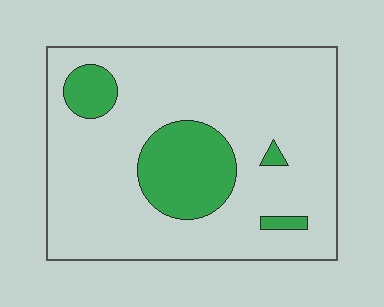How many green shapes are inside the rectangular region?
4.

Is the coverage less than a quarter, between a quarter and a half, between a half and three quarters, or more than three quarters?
Less than a quarter.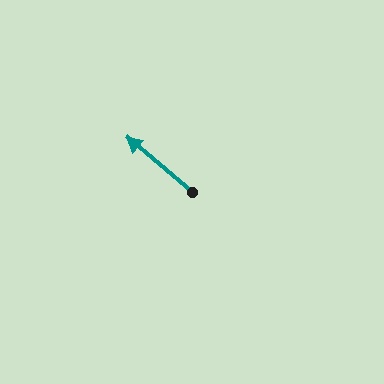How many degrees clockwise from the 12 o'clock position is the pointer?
Approximately 310 degrees.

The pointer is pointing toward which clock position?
Roughly 10 o'clock.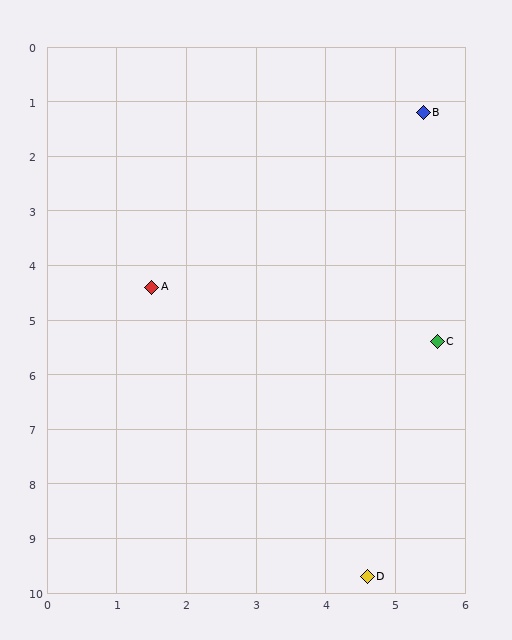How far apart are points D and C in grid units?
Points D and C are about 4.4 grid units apart.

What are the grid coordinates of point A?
Point A is at approximately (1.5, 4.4).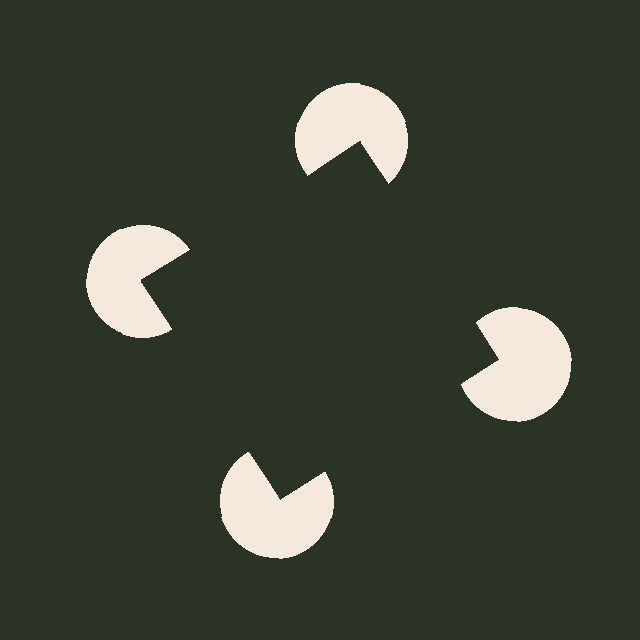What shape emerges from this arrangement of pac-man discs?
An illusory square — its edges are inferred from the aligned wedge cuts in the pac-man discs, not physically drawn.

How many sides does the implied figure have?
4 sides.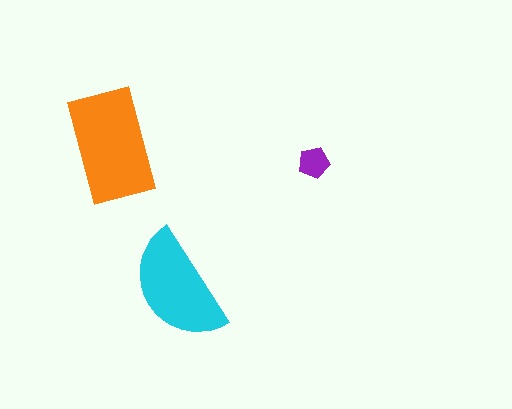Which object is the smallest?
The purple pentagon.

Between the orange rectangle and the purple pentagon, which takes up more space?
The orange rectangle.